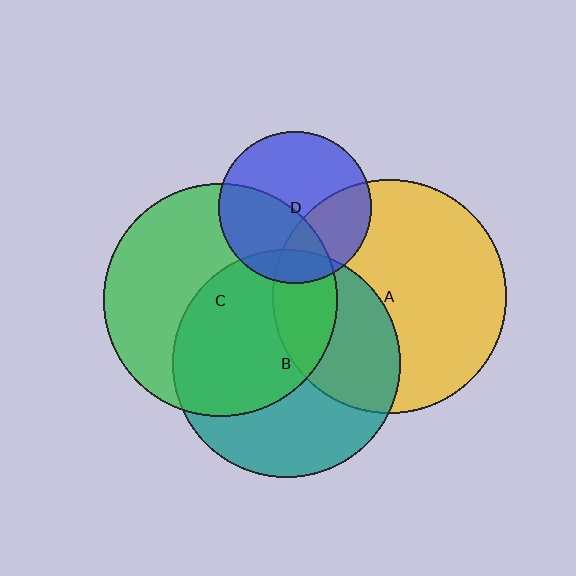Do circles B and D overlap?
Yes.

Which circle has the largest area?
Circle A (yellow).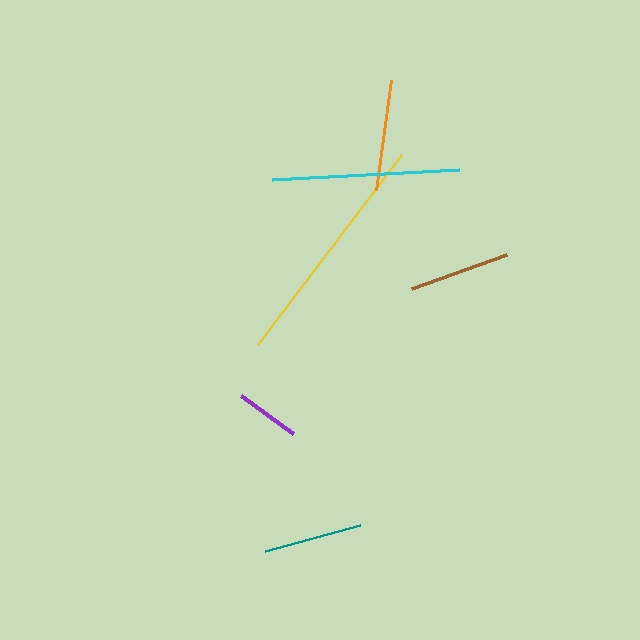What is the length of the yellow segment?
The yellow segment is approximately 238 pixels long.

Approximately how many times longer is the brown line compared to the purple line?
The brown line is approximately 1.6 times the length of the purple line.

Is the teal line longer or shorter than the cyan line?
The cyan line is longer than the teal line.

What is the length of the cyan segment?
The cyan segment is approximately 187 pixels long.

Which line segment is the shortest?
The purple line is the shortest at approximately 65 pixels.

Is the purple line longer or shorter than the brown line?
The brown line is longer than the purple line.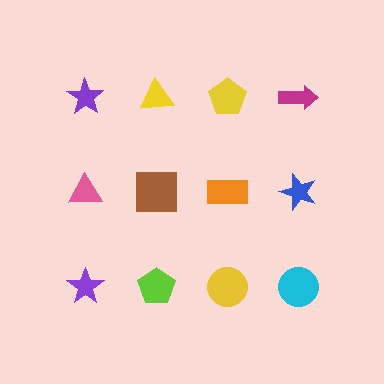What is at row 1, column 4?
A magenta arrow.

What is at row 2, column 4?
A blue star.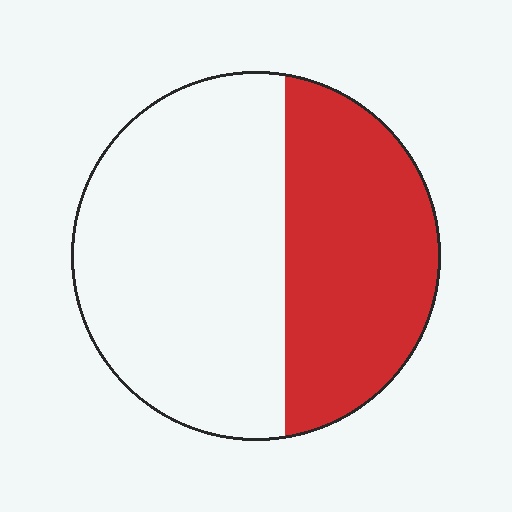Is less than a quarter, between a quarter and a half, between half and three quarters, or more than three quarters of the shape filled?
Between a quarter and a half.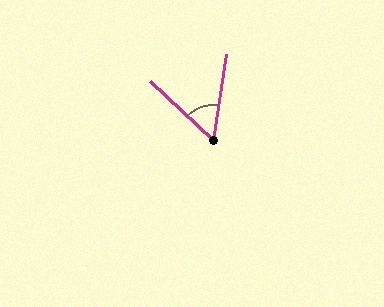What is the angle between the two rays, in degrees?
Approximately 55 degrees.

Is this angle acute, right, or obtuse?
It is acute.